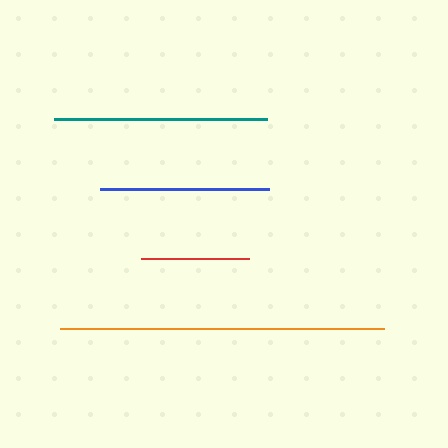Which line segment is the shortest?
The red line is the shortest at approximately 108 pixels.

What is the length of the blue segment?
The blue segment is approximately 168 pixels long.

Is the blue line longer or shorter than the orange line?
The orange line is longer than the blue line.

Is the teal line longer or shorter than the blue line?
The teal line is longer than the blue line.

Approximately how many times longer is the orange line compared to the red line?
The orange line is approximately 3.0 times the length of the red line.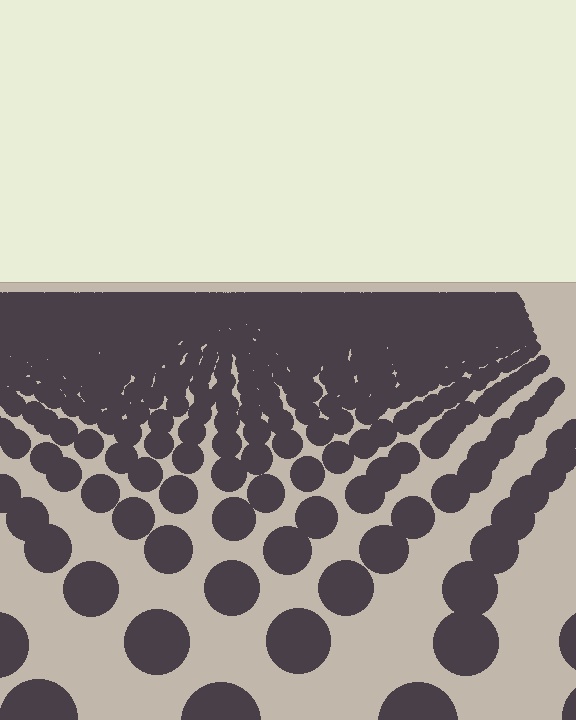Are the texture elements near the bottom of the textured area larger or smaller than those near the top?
Larger. Near the bottom, elements are closer to the viewer and appear at a bigger on-screen size.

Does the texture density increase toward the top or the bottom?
Density increases toward the top.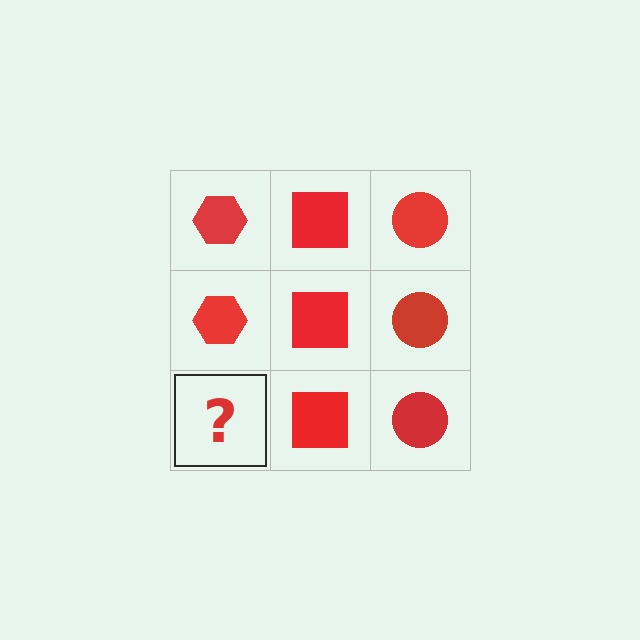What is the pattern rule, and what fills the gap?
The rule is that each column has a consistent shape. The gap should be filled with a red hexagon.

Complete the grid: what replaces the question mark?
The question mark should be replaced with a red hexagon.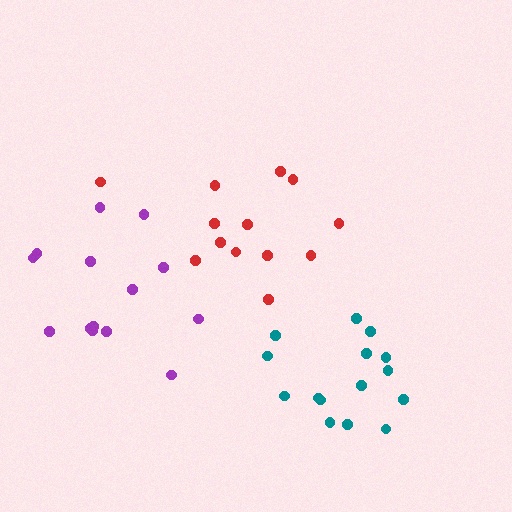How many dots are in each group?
Group 1: 13 dots, Group 2: 15 dots, Group 3: 14 dots (42 total).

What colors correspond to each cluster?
The clusters are colored: red, teal, purple.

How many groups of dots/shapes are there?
There are 3 groups.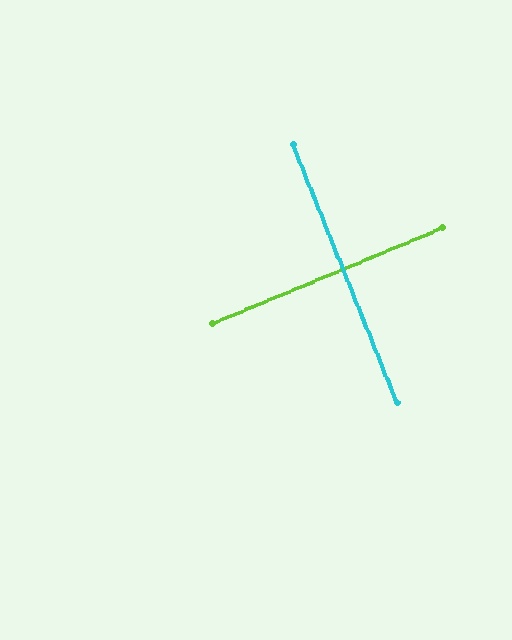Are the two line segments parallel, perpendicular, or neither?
Perpendicular — they meet at approximately 89°.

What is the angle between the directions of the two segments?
Approximately 89 degrees.